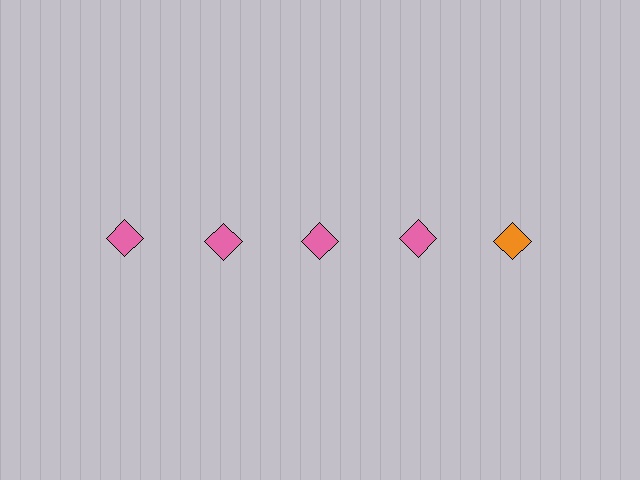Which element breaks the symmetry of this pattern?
The orange diamond in the top row, rightmost column breaks the symmetry. All other shapes are pink diamonds.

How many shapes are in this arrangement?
There are 5 shapes arranged in a grid pattern.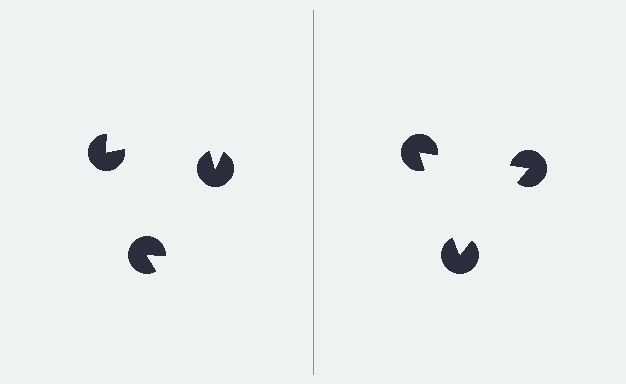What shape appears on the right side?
An illusory triangle.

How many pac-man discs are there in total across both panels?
6 — 3 on each side.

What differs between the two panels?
The pac-man discs are positioned identically on both sides; only the wedge orientations differ. On the right they align to a triangle; on the left they are misaligned.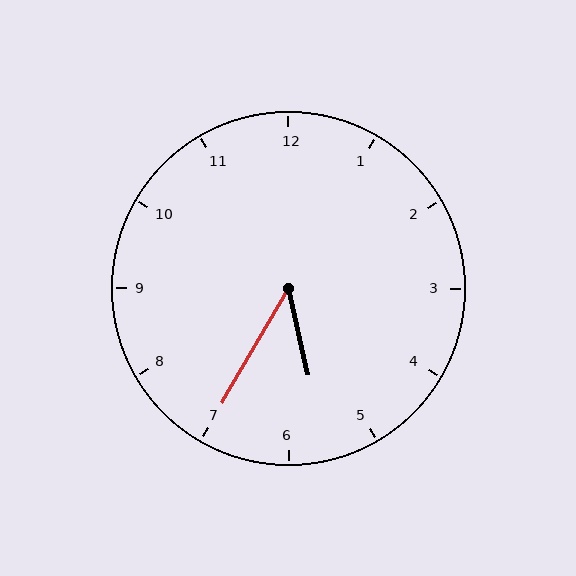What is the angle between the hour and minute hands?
Approximately 42 degrees.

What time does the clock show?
5:35.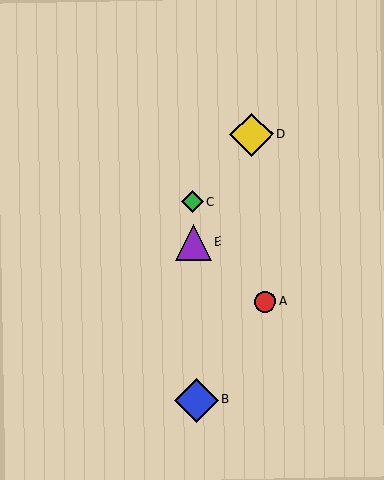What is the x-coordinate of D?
Object D is at x≈251.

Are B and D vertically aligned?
No, B is at x≈196 and D is at x≈251.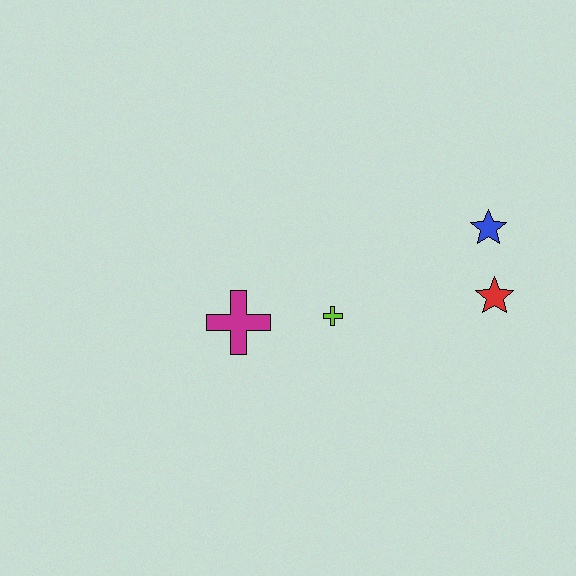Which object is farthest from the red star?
The magenta cross is farthest from the red star.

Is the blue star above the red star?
Yes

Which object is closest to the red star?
The blue star is closest to the red star.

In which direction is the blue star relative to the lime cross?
The blue star is to the right of the lime cross.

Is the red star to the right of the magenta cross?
Yes